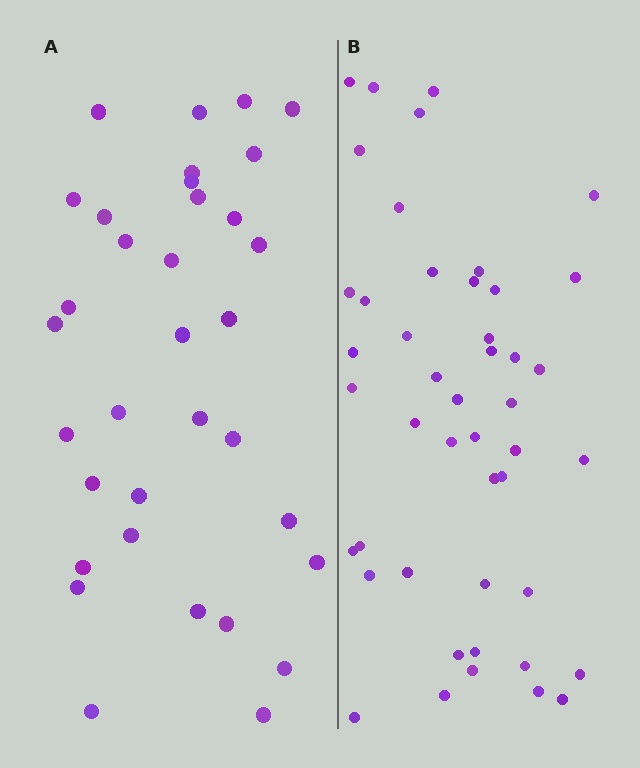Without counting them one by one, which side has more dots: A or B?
Region B (the right region) has more dots.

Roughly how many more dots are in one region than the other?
Region B has roughly 12 or so more dots than region A.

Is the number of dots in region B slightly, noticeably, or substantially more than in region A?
Region B has noticeably more, but not dramatically so. The ratio is roughly 1.4 to 1.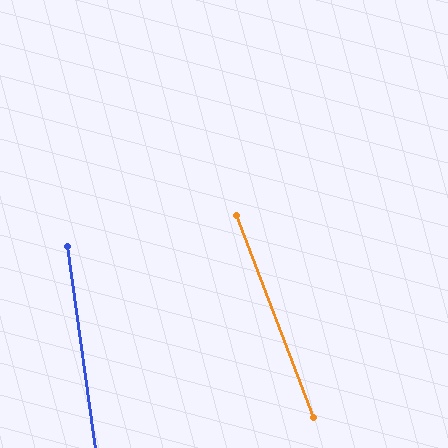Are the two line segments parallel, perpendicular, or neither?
Neither parallel nor perpendicular — they differ by about 13°.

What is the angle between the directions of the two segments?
Approximately 13 degrees.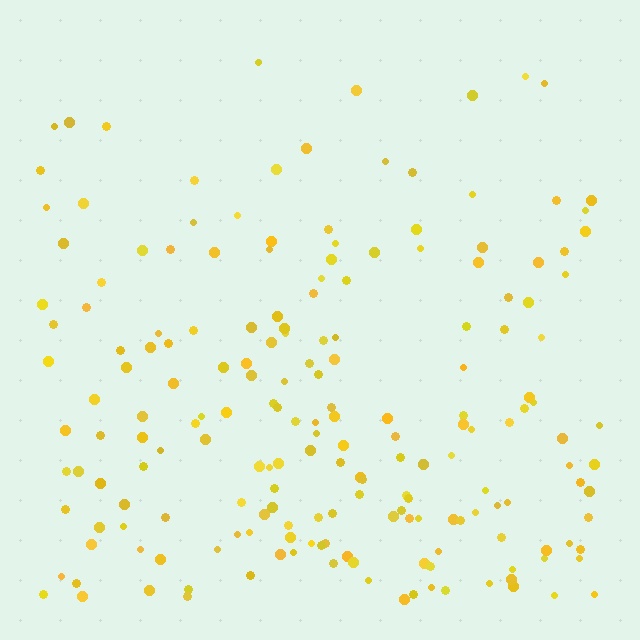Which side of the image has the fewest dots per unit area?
The top.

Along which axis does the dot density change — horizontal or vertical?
Vertical.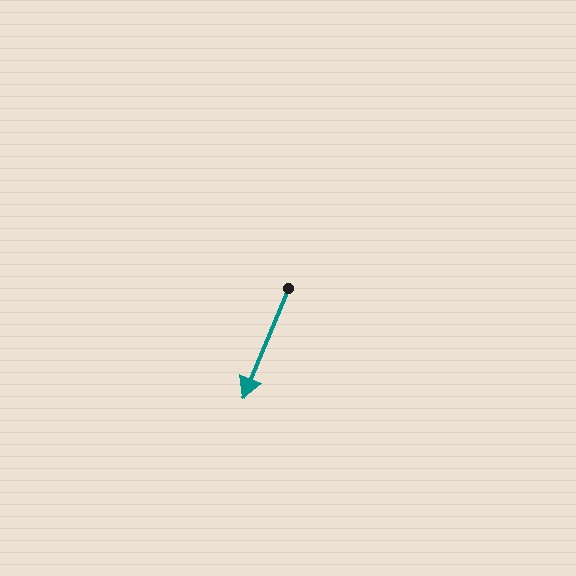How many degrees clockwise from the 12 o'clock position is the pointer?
Approximately 202 degrees.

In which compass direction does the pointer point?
South.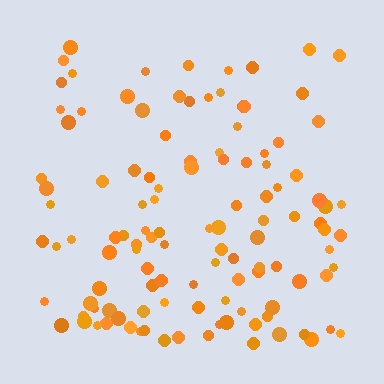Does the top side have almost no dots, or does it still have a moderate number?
Still a moderate number, just noticeably fewer than the bottom.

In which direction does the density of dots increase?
From top to bottom, with the bottom side densest.